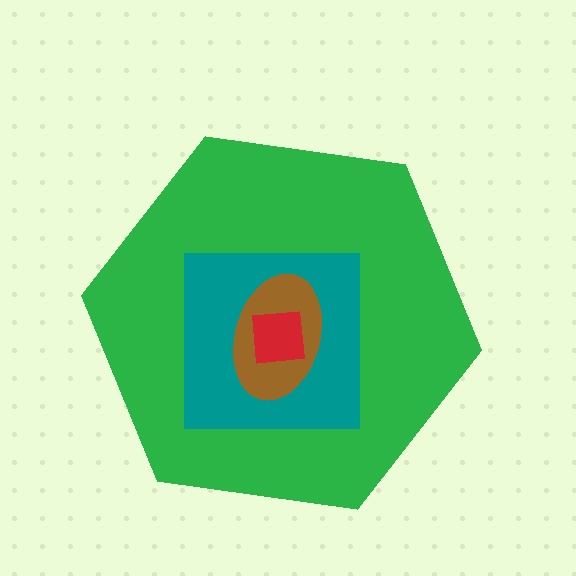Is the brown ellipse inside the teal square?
Yes.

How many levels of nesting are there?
4.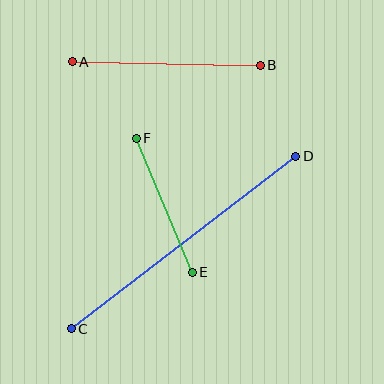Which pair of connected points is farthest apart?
Points C and D are farthest apart.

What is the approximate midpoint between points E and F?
The midpoint is at approximately (164, 205) pixels.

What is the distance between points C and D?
The distance is approximately 283 pixels.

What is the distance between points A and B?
The distance is approximately 188 pixels.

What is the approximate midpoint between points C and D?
The midpoint is at approximately (184, 243) pixels.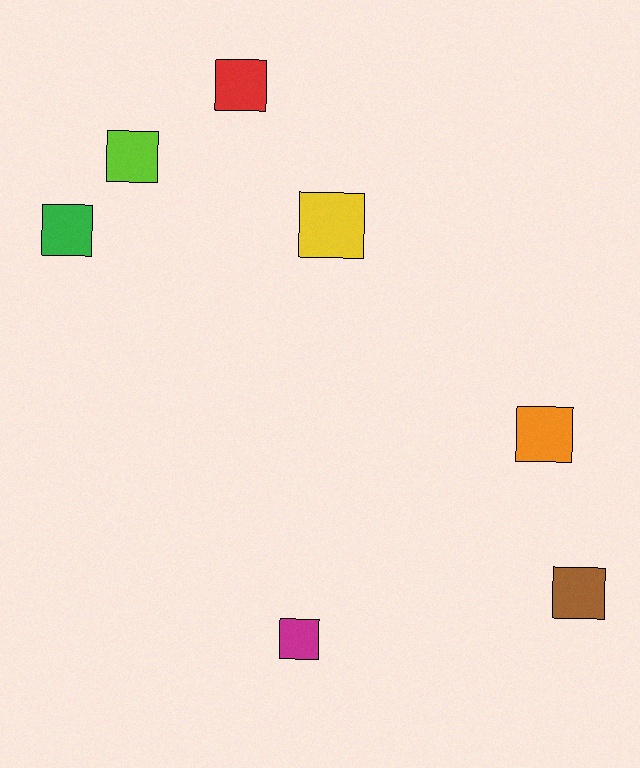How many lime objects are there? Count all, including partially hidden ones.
There is 1 lime object.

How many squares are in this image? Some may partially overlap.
There are 7 squares.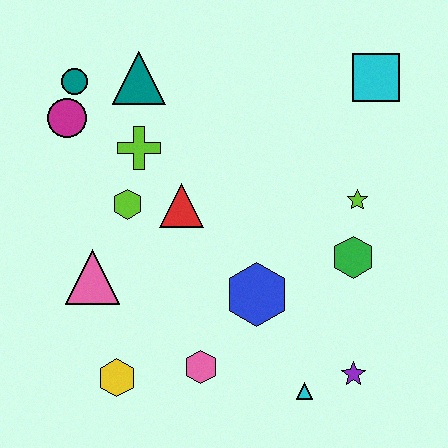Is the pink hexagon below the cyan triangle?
No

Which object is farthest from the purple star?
The teal circle is farthest from the purple star.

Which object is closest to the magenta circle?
The teal circle is closest to the magenta circle.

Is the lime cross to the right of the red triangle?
No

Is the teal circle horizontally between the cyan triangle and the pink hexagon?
No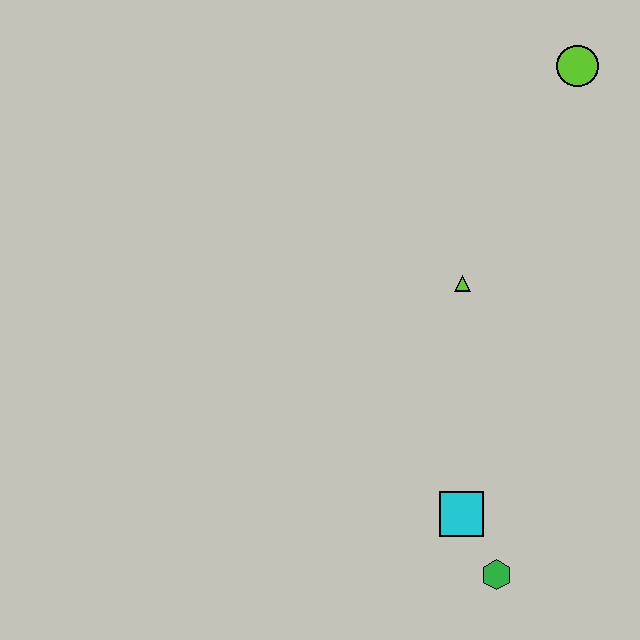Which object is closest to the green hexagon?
The cyan square is closest to the green hexagon.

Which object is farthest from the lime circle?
The green hexagon is farthest from the lime circle.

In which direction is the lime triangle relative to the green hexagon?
The lime triangle is above the green hexagon.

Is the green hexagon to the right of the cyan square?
Yes